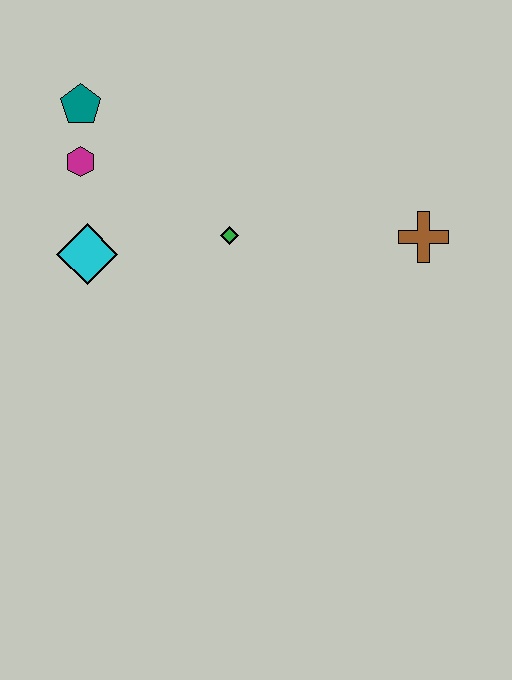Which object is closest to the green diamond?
The cyan diamond is closest to the green diamond.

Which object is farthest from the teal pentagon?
The brown cross is farthest from the teal pentagon.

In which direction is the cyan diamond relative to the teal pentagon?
The cyan diamond is below the teal pentagon.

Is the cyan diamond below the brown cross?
Yes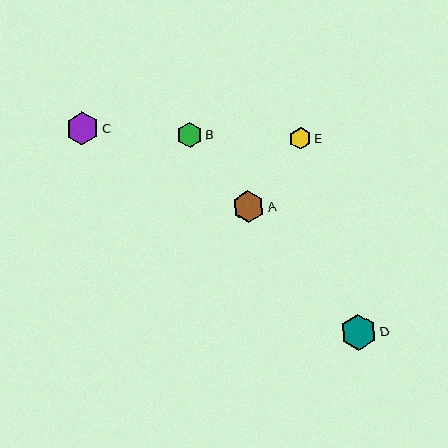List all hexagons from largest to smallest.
From largest to smallest: D, C, A, B, E.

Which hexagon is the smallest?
Hexagon E is the smallest with a size of approximately 22 pixels.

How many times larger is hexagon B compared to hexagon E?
Hexagon B is approximately 1.1 times the size of hexagon E.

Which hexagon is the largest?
Hexagon D is the largest with a size of approximately 35 pixels.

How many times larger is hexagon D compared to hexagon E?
Hexagon D is approximately 1.6 times the size of hexagon E.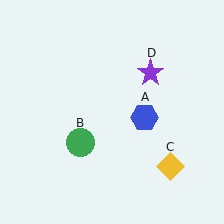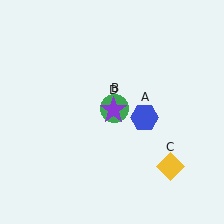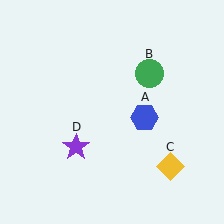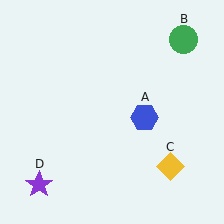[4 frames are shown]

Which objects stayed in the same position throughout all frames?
Blue hexagon (object A) and yellow diamond (object C) remained stationary.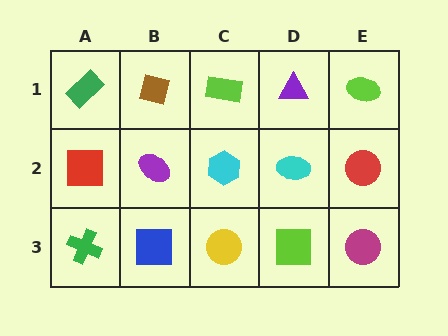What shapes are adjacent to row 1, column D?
A cyan ellipse (row 2, column D), a lime rectangle (row 1, column C), a lime ellipse (row 1, column E).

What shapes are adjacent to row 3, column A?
A red square (row 2, column A), a blue square (row 3, column B).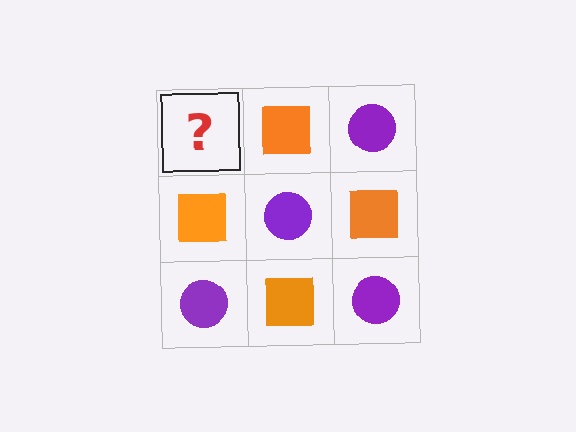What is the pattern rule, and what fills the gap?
The rule is that it alternates purple circle and orange square in a checkerboard pattern. The gap should be filled with a purple circle.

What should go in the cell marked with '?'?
The missing cell should contain a purple circle.